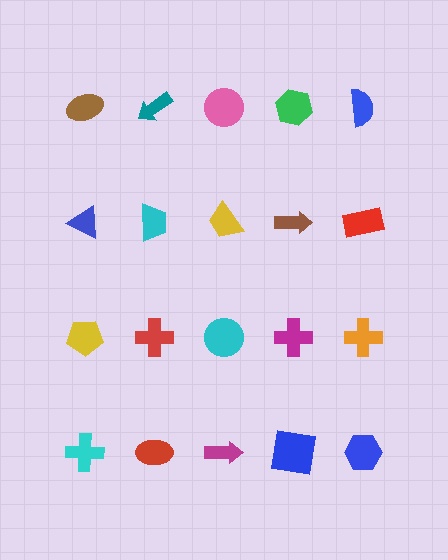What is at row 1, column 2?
A teal arrow.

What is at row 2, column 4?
A brown arrow.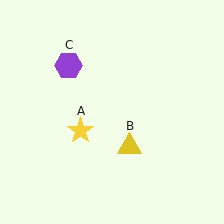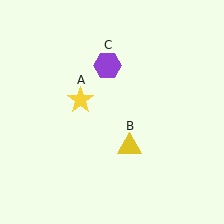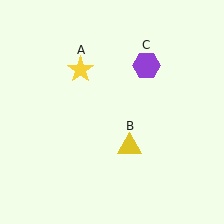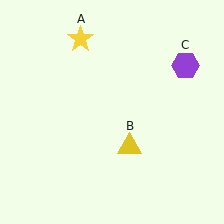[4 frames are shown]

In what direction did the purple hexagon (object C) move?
The purple hexagon (object C) moved right.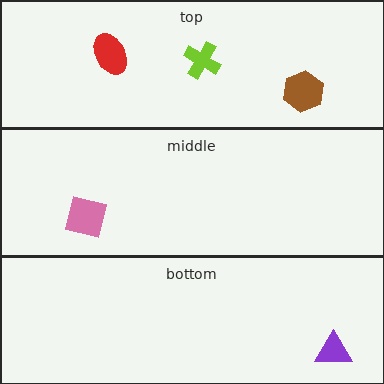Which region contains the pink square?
The middle region.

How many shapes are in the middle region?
1.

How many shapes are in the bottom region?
1.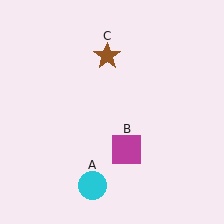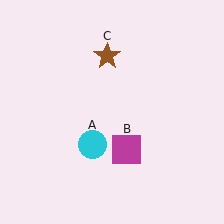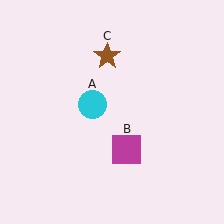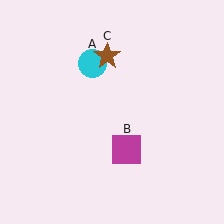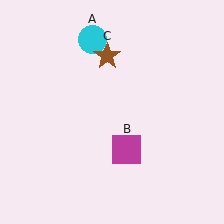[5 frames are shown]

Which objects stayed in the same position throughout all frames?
Magenta square (object B) and brown star (object C) remained stationary.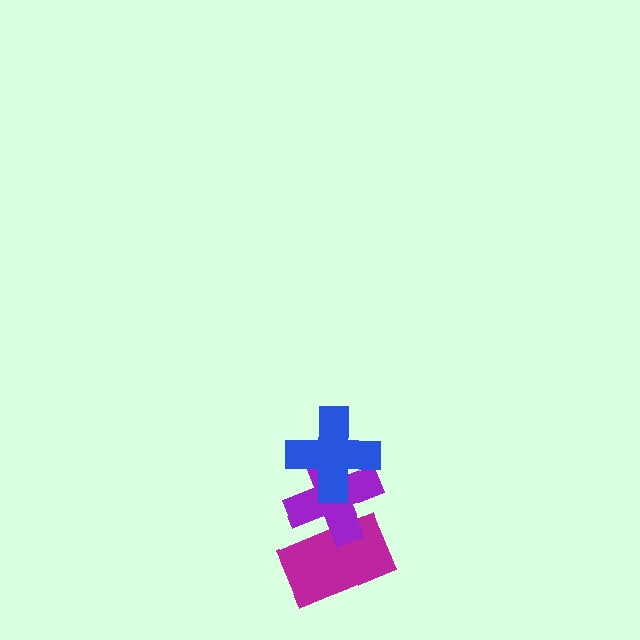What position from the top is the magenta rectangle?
The magenta rectangle is 3rd from the top.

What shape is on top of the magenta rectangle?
The purple cross is on top of the magenta rectangle.